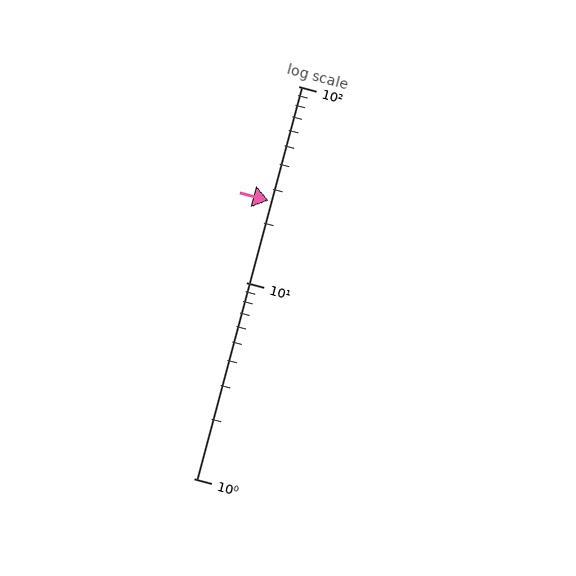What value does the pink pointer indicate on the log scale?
The pointer indicates approximately 26.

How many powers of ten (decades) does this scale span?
The scale spans 2 decades, from 1 to 100.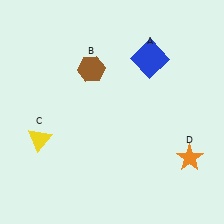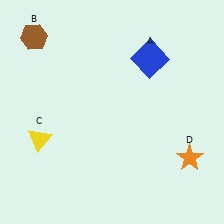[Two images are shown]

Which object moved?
The brown hexagon (B) moved left.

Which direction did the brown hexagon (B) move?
The brown hexagon (B) moved left.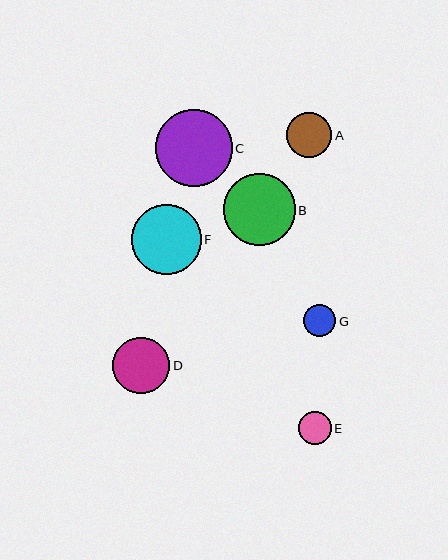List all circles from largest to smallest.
From largest to smallest: C, B, F, D, A, E, G.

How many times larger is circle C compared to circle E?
Circle C is approximately 2.4 times the size of circle E.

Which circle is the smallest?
Circle G is the smallest with a size of approximately 32 pixels.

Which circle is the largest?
Circle C is the largest with a size of approximately 77 pixels.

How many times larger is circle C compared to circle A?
Circle C is approximately 1.7 times the size of circle A.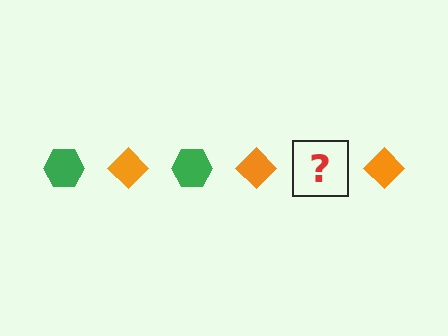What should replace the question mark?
The question mark should be replaced with a green hexagon.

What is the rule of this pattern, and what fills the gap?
The rule is that the pattern alternates between green hexagon and orange diamond. The gap should be filled with a green hexagon.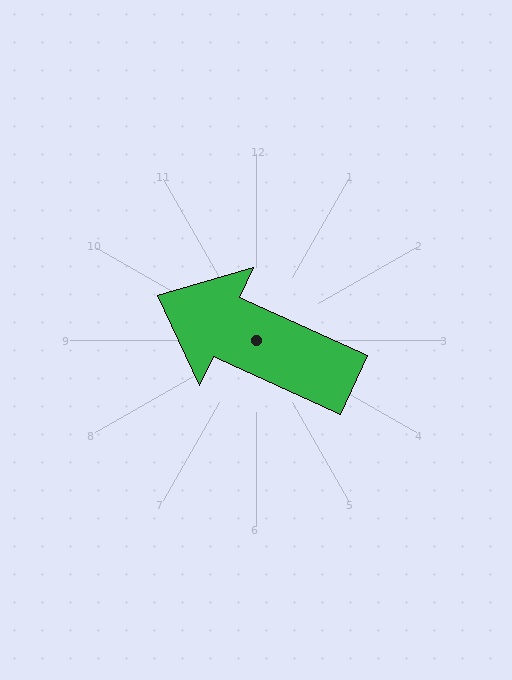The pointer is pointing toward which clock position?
Roughly 10 o'clock.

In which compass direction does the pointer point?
Northwest.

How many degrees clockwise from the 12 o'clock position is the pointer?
Approximately 295 degrees.